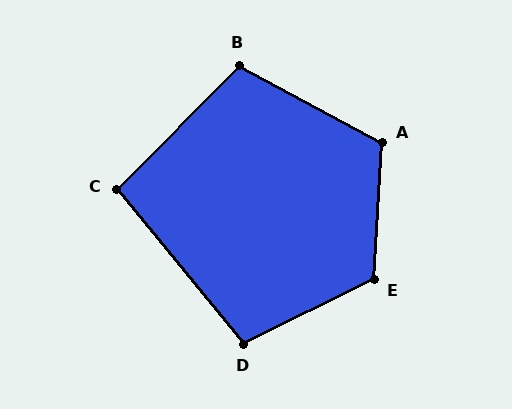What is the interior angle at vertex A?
Approximately 115 degrees (obtuse).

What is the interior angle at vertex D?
Approximately 103 degrees (obtuse).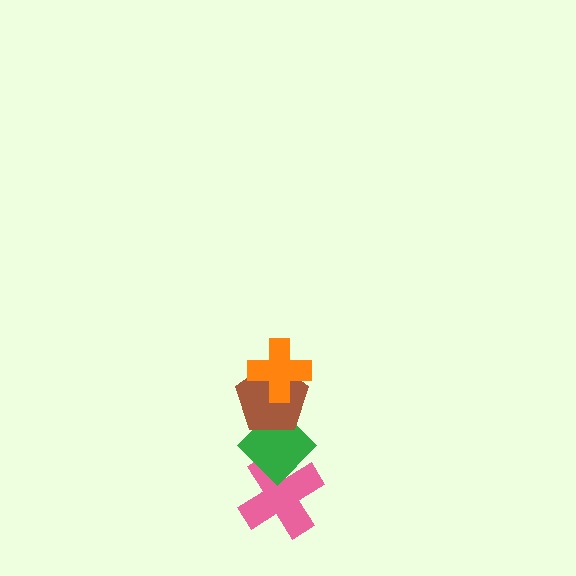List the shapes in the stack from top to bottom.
From top to bottom: the orange cross, the brown pentagon, the green diamond, the pink cross.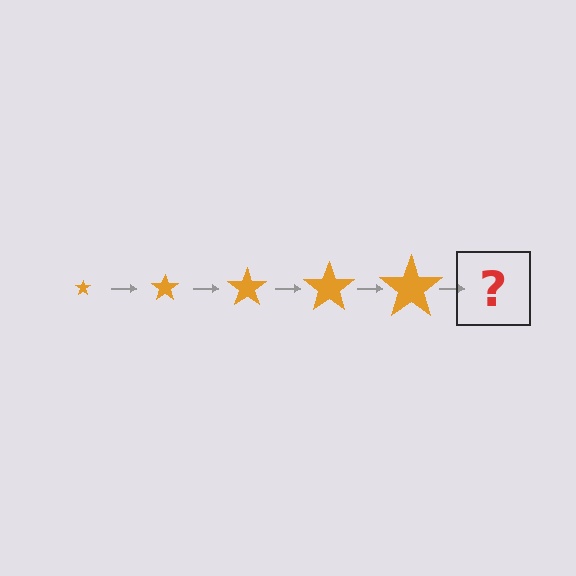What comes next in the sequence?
The next element should be an orange star, larger than the previous one.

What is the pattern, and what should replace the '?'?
The pattern is that the star gets progressively larger each step. The '?' should be an orange star, larger than the previous one.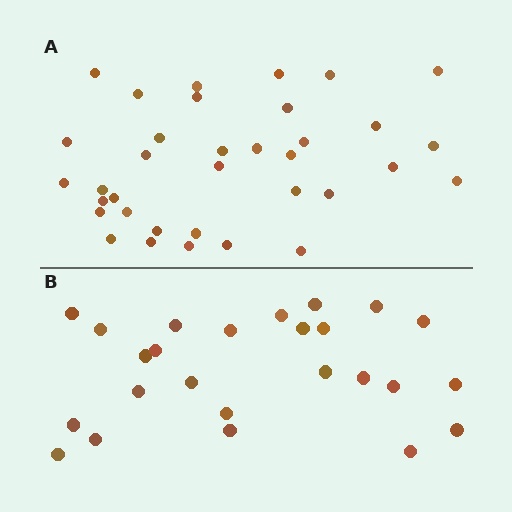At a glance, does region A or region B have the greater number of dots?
Region A (the top region) has more dots.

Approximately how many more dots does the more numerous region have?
Region A has roughly 10 or so more dots than region B.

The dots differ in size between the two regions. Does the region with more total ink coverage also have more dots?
No. Region B has more total ink coverage because its dots are larger, but region A actually contains more individual dots. Total area can be misleading — the number of items is what matters here.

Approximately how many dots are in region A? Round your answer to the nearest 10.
About 40 dots. (The exact count is 35, which rounds to 40.)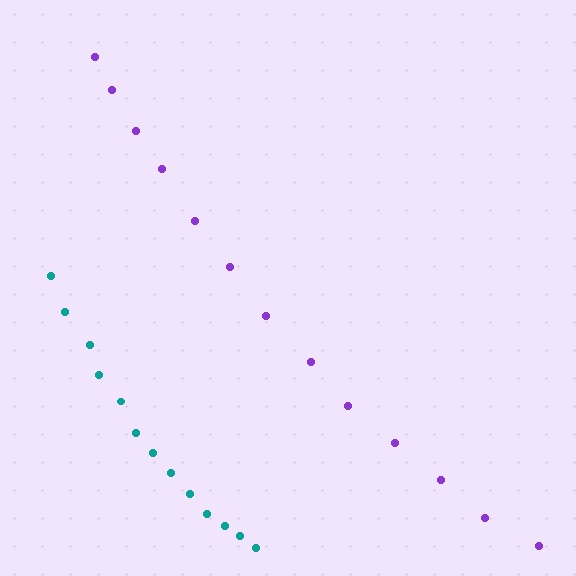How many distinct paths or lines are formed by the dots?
There are 2 distinct paths.